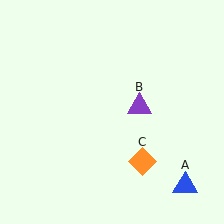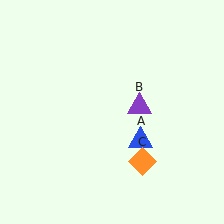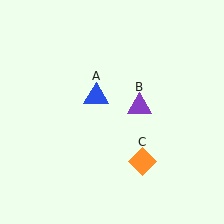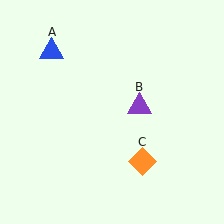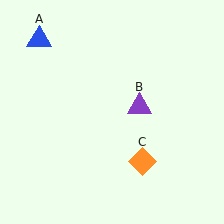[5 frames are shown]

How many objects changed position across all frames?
1 object changed position: blue triangle (object A).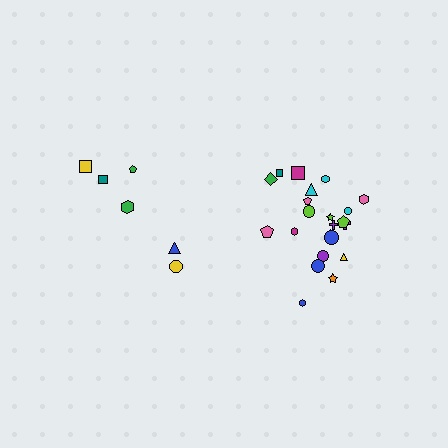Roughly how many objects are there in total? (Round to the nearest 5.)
Roughly 30 objects in total.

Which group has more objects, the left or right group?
The right group.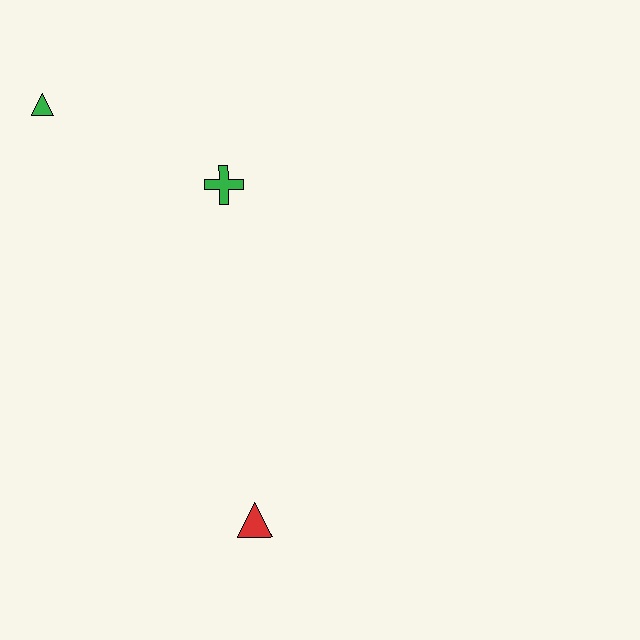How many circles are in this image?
There are no circles.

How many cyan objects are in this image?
There are no cyan objects.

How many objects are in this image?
There are 3 objects.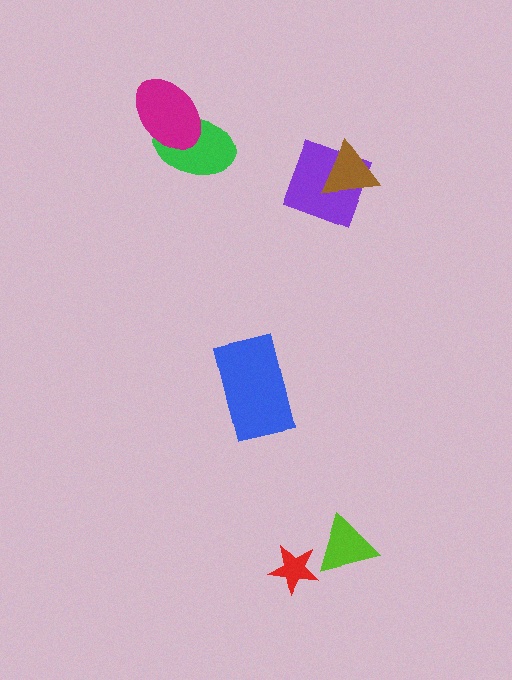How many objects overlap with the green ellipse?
1 object overlaps with the green ellipse.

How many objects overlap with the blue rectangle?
0 objects overlap with the blue rectangle.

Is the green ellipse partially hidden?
Yes, it is partially covered by another shape.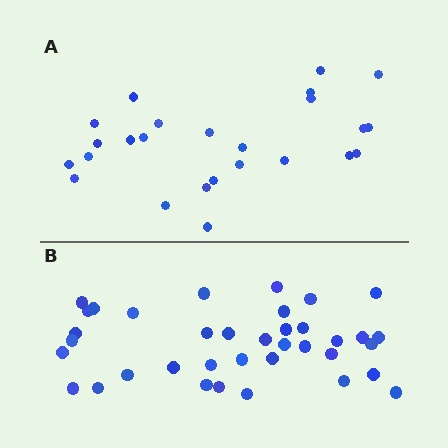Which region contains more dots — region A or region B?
Region B (the bottom region) has more dots.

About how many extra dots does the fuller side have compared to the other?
Region B has roughly 12 or so more dots than region A.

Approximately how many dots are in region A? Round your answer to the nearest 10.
About 20 dots. (The exact count is 25, which rounds to 20.)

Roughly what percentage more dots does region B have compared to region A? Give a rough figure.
About 50% more.